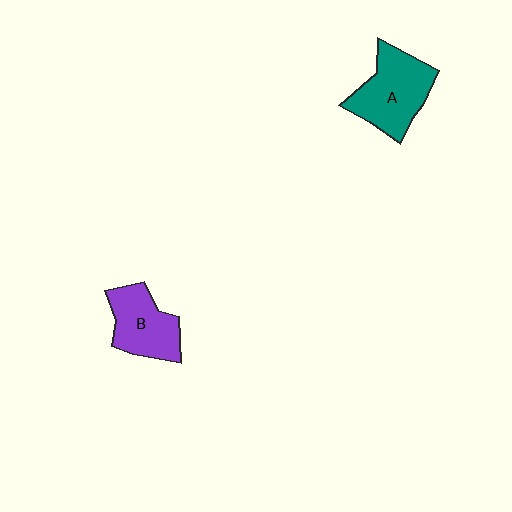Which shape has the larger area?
Shape A (teal).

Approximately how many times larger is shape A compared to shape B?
Approximately 1.2 times.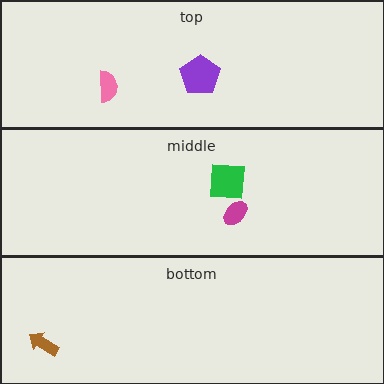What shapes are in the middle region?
The green square, the magenta ellipse.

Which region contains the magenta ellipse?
The middle region.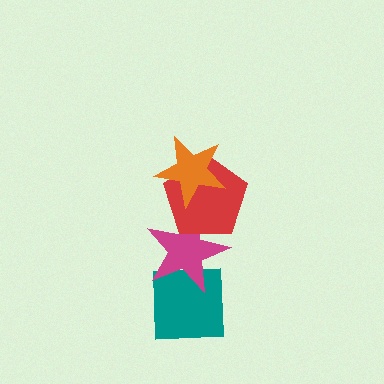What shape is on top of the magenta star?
The red pentagon is on top of the magenta star.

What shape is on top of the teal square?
The magenta star is on top of the teal square.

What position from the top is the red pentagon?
The red pentagon is 2nd from the top.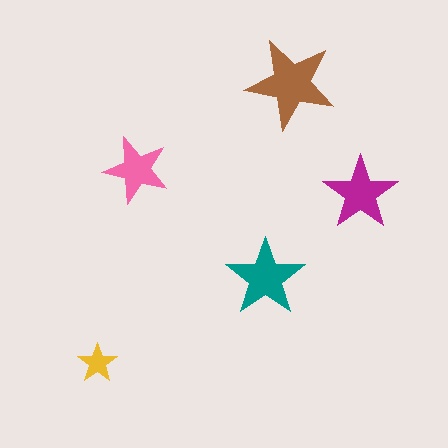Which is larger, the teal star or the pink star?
The teal one.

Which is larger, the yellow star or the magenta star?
The magenta one.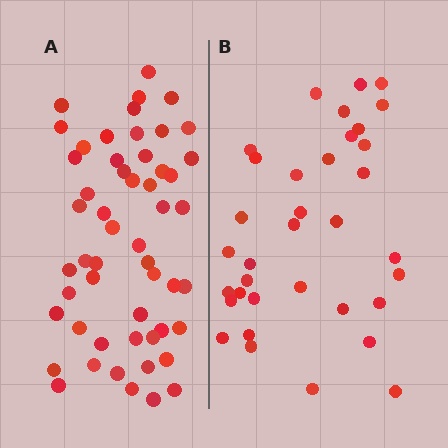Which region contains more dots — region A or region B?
Region A (the left region) has more dots.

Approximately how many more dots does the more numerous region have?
Region A has approximately 20 more dots than region B.